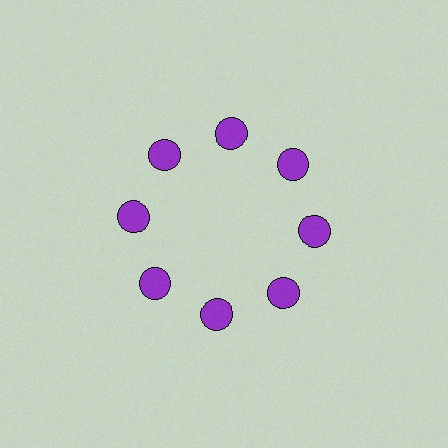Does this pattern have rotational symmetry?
Yes, this pattern has 8-fold rotational symmetry. It looks the same after rotating 45 degrees around the center.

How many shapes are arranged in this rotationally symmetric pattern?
There are 8 shapes, arranged in 8 groups of 1.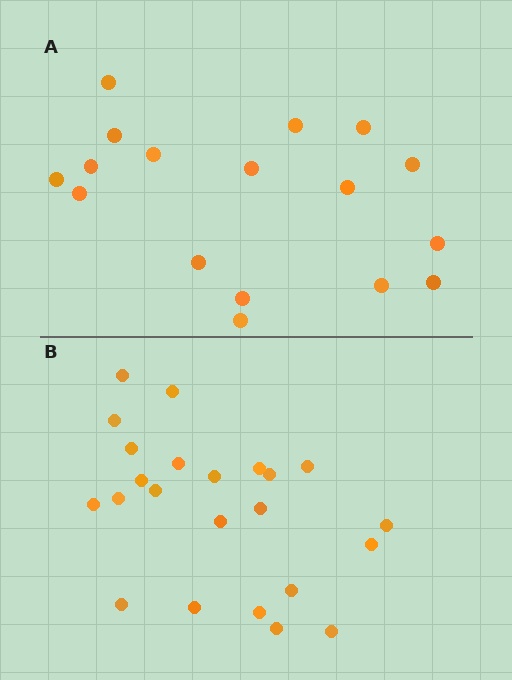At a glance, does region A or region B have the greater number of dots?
Region B (the bottom region) has more dots.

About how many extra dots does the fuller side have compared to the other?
Region B has about 6 more dots than region A.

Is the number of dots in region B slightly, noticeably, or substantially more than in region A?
Region B has noticeably more, but not dramatically so. The ratio is roughly 1.4 to 1.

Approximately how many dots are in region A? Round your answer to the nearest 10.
About 20 dots. (The exact count is 17, which rounds to 20.)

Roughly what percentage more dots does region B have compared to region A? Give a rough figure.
About 35% more.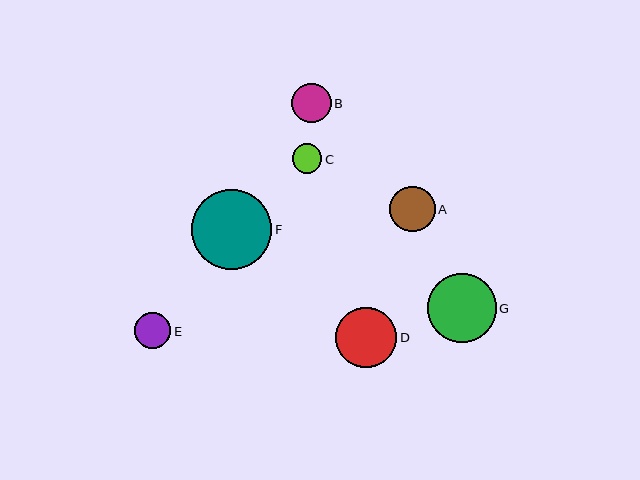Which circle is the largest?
Circle F is the largest with a size of approximately 80 pixels.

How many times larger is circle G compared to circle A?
Circle G is approximately 1.5 times the size of circle A.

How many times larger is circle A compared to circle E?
Circle A is approximately 1.3 times the size of circle E.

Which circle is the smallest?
Circle C is the smallest with a size of approximately 30 pixels.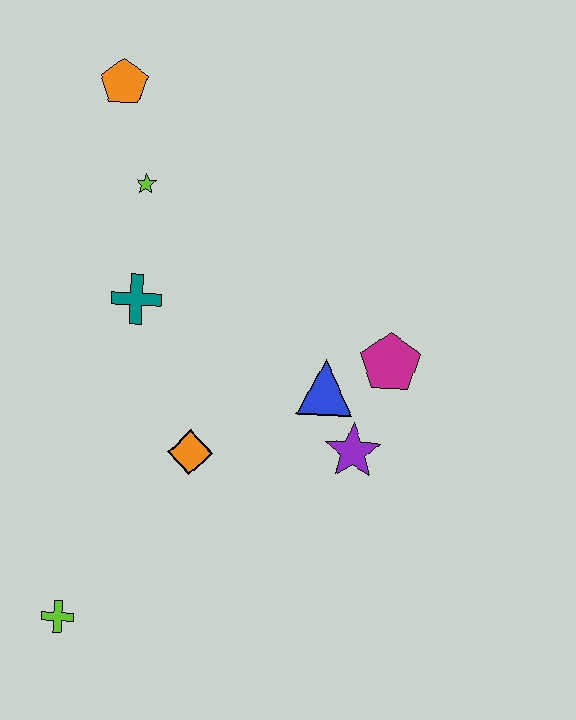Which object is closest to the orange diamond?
The blue triangle is closest to the orange diamond.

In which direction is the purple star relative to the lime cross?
The purple star is to the right of the lime cross.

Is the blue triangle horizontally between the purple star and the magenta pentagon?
No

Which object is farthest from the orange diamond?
The orange pentagon is farthest from the orange diamond.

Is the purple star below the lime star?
Yes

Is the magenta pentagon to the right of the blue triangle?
Yes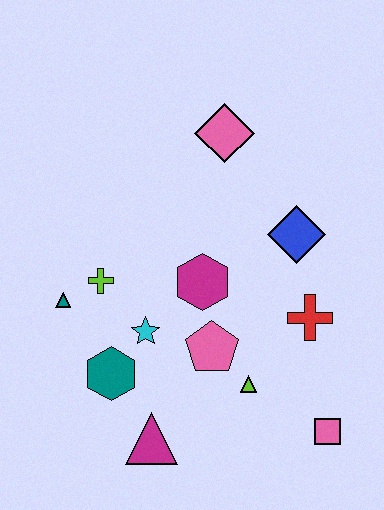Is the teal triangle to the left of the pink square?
Yes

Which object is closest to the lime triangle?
The pink pentagon is closest to the lime triangle.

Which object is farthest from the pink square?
The pink diamond is farthest from the pink square.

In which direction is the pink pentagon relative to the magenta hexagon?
The pink pentagon is below the magenta hexagon.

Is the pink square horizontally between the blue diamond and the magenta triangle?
No